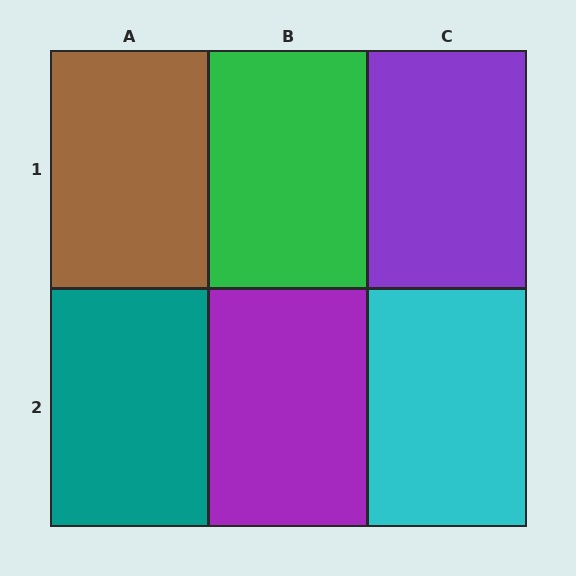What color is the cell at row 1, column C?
Purple.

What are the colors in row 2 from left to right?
Teal, purple, cyan.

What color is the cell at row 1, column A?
Brown.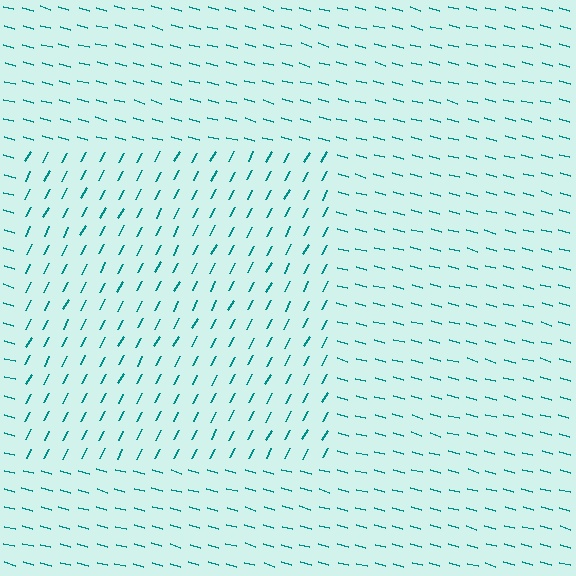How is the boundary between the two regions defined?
The boundary is defined purely by a change in line orientation (approximately 78 degrees difference). All lines are the same color and thickness.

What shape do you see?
I see a rectangle.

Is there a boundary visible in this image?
Yes, there is a texture boundary formed by a change in line orientation.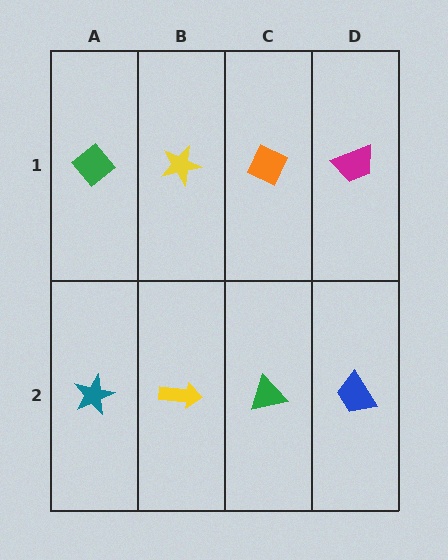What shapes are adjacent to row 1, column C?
A green triangle (row 2, column C), a yellow star (row 1, column B), a magenta trapezoid (row 1, column D).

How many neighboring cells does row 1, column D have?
2.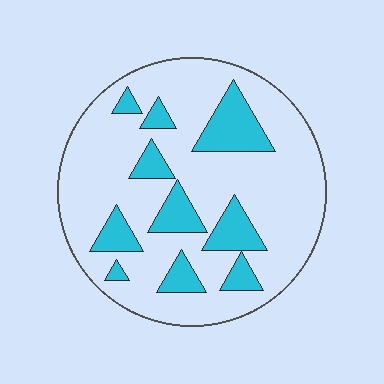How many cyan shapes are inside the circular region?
10.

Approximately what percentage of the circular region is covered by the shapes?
Approximately 20%.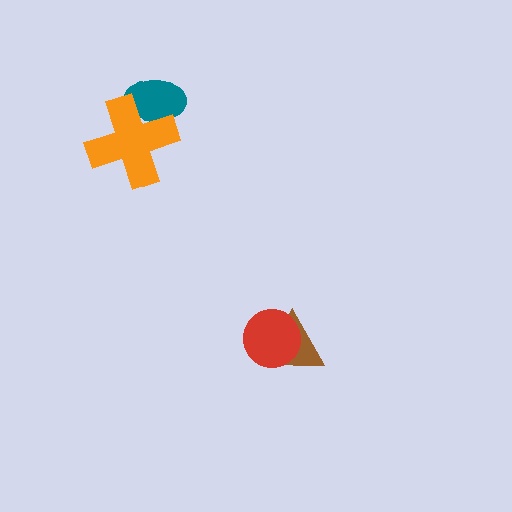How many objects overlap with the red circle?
1 object overlaps with the red circle.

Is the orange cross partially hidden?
No, no other shape covers it.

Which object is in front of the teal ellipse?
The orange cross is in front of the teal ellipse.